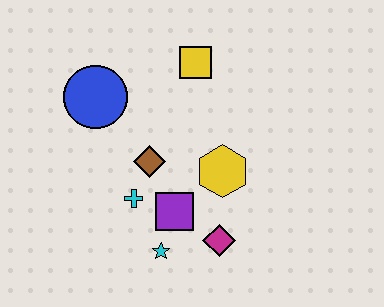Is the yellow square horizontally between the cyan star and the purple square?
No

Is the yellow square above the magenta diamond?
Yes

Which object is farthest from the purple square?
The yellow square is farthest from the purple square.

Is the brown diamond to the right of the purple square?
No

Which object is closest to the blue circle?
The brown diamond is closest to the blue circle.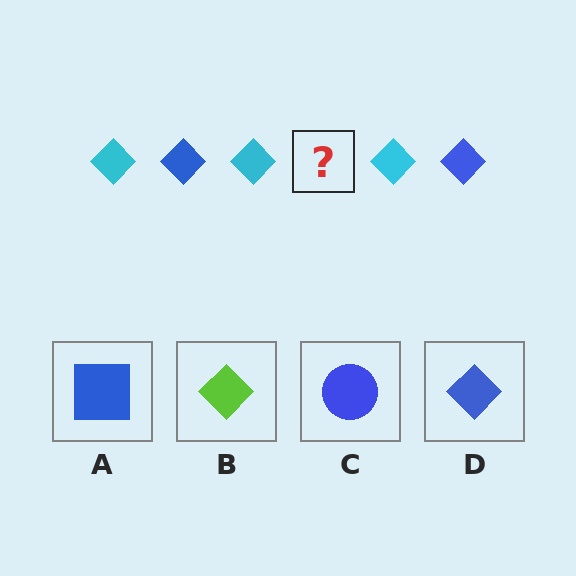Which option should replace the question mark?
Option D.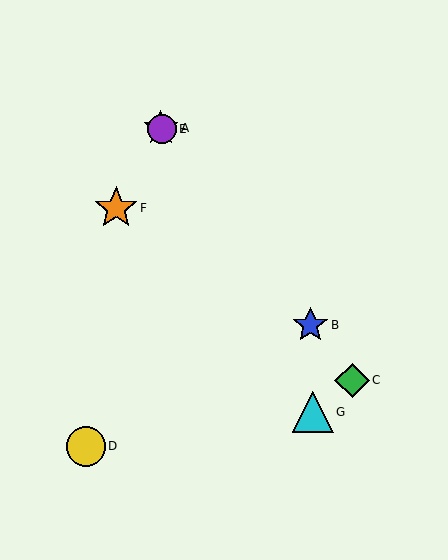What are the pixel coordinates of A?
Object A is at (161, 128).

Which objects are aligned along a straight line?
Objects A, B, C, E are aligned along a straight line.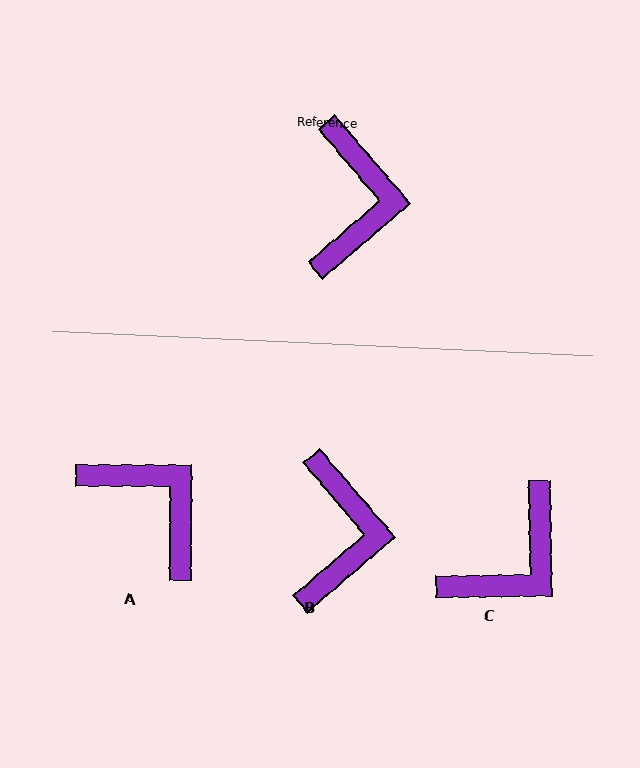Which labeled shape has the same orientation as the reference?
B.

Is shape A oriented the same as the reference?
No, it is off by about 50 degrees.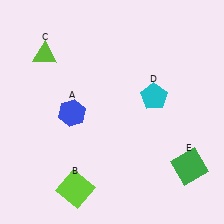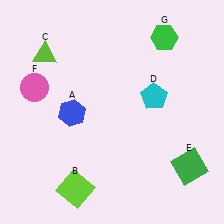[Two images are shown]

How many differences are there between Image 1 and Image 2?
There are 2 differences between the two images.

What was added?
A pink circle (F), a green hexagon (G) were added in Image 2.